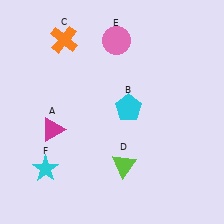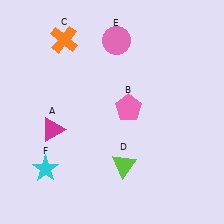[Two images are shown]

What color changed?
The pentagon (B) changed from cyan in Image 1 to pink in Image 2.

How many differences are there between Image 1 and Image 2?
There is 1 difference between the two images.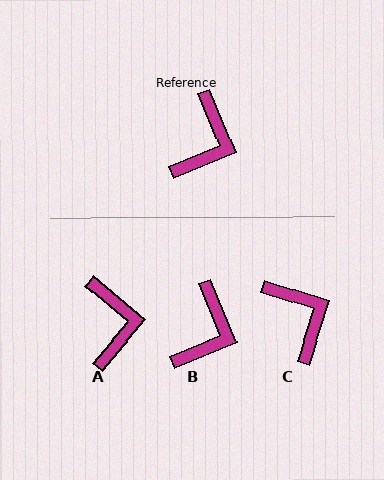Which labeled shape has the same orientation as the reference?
B.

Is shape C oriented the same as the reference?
No, it is off by about 50 degrees.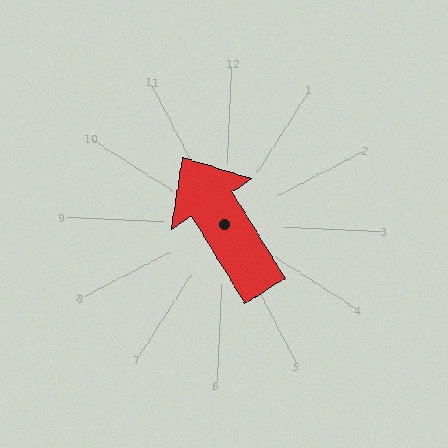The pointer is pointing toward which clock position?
Roughly 11 o'clock.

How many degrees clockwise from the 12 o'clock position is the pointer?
Approximately 326 degrees.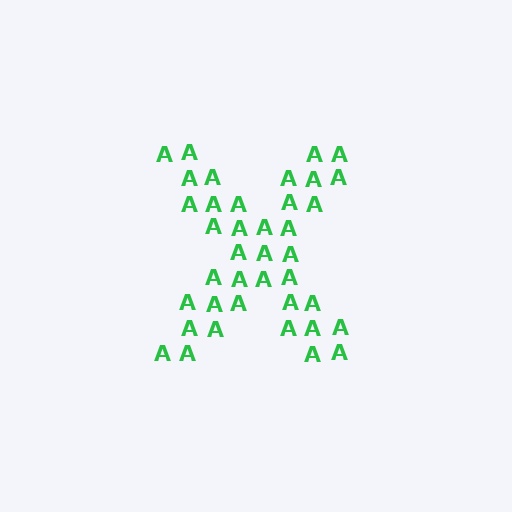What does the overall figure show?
The overall figure shows the letter X.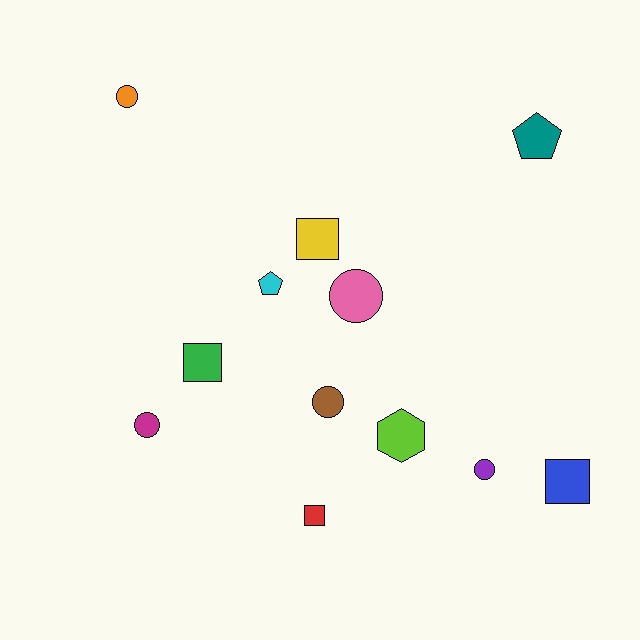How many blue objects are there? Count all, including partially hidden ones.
There is 1 blue object.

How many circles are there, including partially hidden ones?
There are 5 circles.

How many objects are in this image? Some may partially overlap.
There are 12 objects.